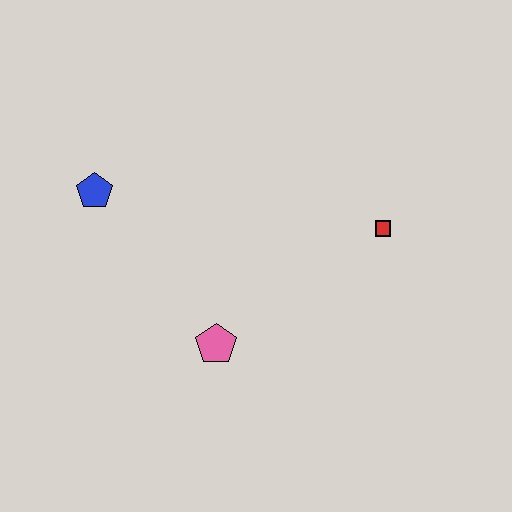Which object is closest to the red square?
The pink pentagon is closest to the red square.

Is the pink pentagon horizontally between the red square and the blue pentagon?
Yes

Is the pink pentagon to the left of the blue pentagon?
No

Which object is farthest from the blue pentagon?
The red square is farthest from the blue pentagon.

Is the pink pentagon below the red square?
Yes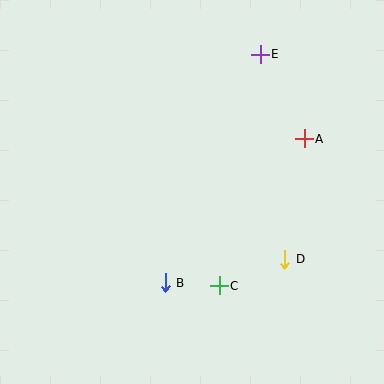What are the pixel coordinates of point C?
Point C is at (219, 286).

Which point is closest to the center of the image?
Point B at (165, 283) is closest to the center.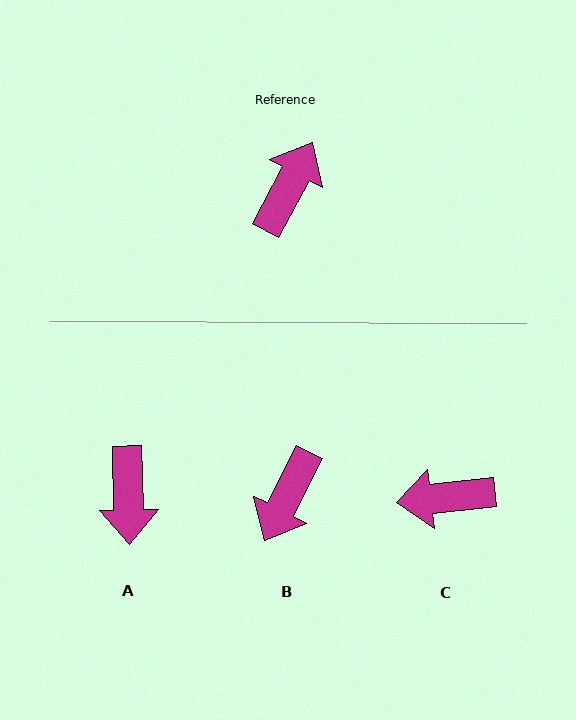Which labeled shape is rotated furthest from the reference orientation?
B, about 179 degrees away.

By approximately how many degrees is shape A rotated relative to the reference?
Approximately 151 degrees clockwise.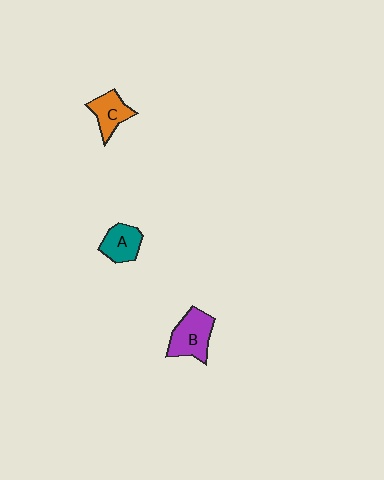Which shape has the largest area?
Shape B (purple).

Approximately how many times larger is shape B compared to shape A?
Approximately 1.4 times.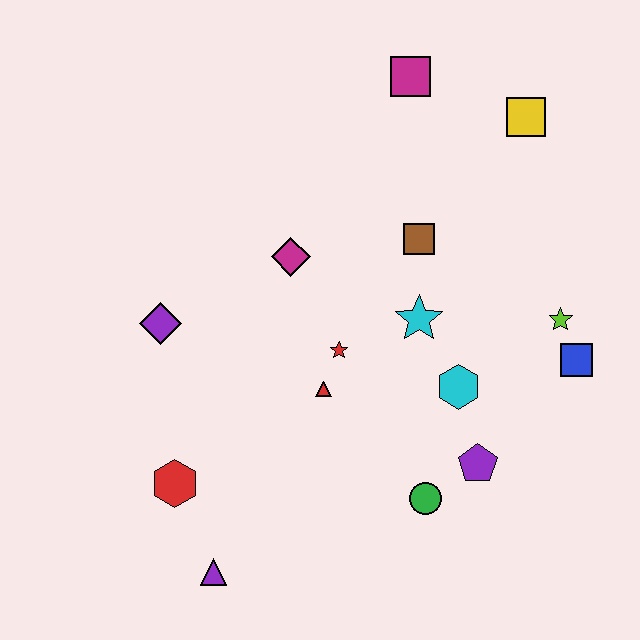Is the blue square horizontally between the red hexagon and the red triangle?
No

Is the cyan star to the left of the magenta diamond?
No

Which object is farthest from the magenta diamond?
The purple triangle is farthest from the magenta diamond.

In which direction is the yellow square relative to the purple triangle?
The yellow square is above the purple triangle.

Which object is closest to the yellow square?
The magenta square is closest to the yellow square.